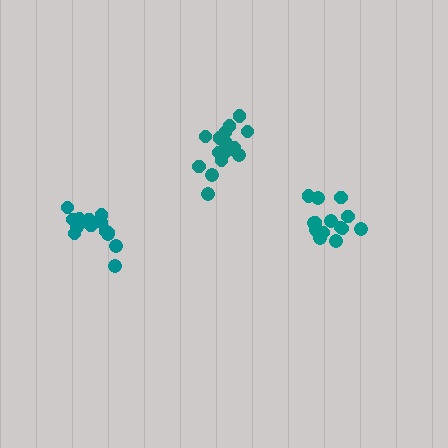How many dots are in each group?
Group 1: 17 dots, Group 2: 15 dots, Group 3: 14 dots (46 total).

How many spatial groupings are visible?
There are 3 spatial groupings.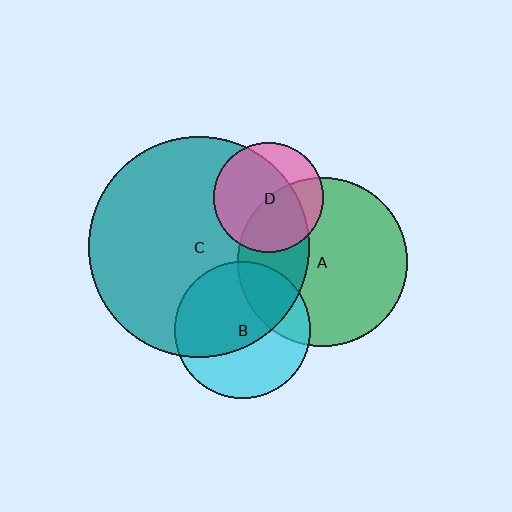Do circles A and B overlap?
Yes.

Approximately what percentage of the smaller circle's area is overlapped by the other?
Approximately 25%.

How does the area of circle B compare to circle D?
Approximately 1.5 times.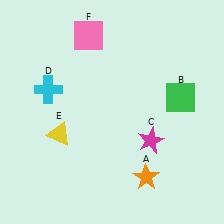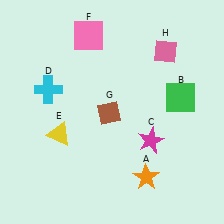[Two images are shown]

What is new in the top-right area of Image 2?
A pink diamond (H) was added in the top-right area of Image 2.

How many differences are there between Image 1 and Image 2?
There are 2 differences between the two images.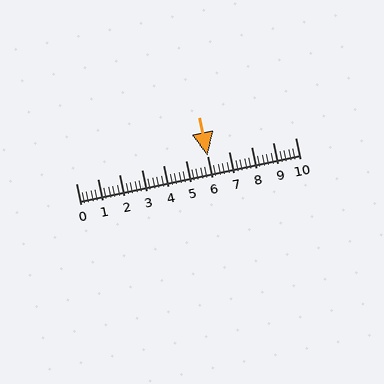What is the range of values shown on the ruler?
The ruler shows values from 0 to 10.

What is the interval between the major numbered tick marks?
The major tick marks are spaced 1 units apart.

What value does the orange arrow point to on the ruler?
The orange arrow points to approximately 6.0.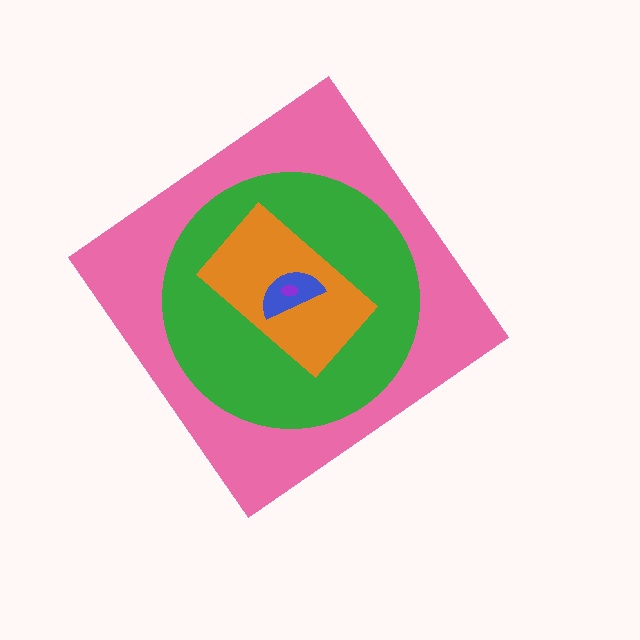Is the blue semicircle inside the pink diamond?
Yes.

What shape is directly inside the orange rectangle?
The blue semicircle.